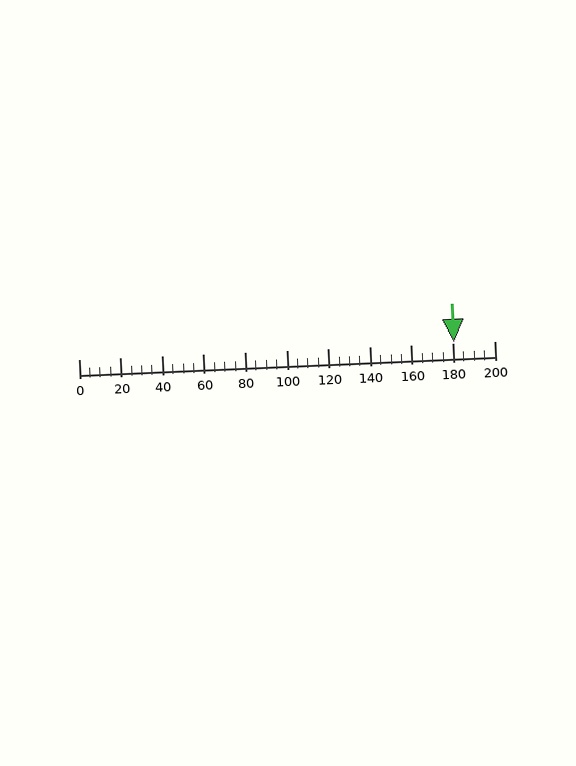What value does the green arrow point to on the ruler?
The green arrow points to approximately 181.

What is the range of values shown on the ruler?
The ruler shows values from 0 to 200.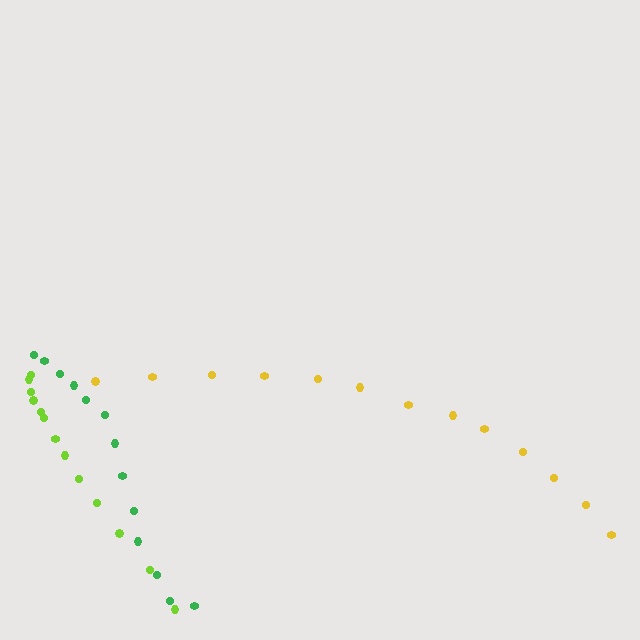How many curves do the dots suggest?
There are 3 distinct paths.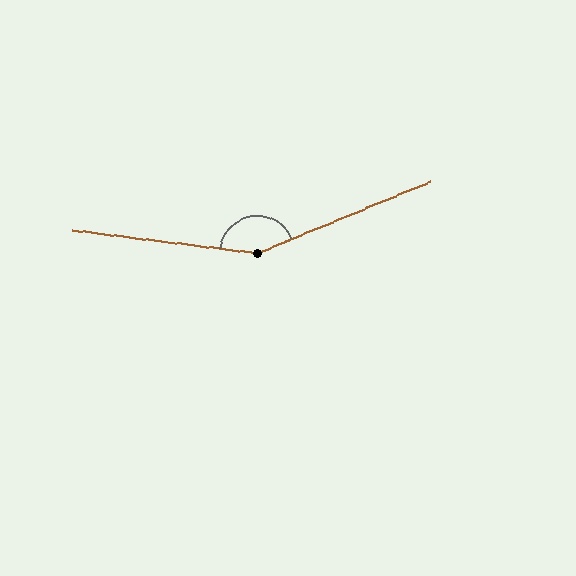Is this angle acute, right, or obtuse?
It is obtuse.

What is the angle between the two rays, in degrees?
Approximately 150 degrees.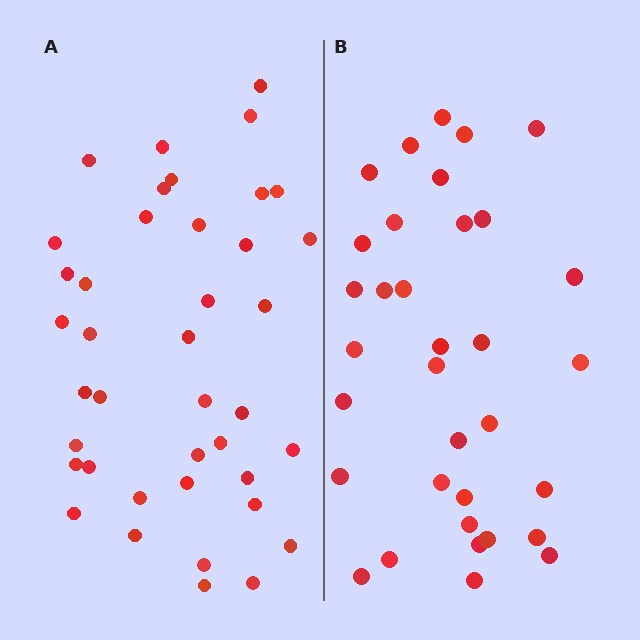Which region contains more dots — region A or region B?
Region A (the left region) has more dots.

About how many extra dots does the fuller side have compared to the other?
Region A has about 6 more dots than region B.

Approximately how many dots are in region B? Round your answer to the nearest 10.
About 30 dots. (The exact count is 34, which rounds to 30.)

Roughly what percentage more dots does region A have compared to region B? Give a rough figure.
About 20% more.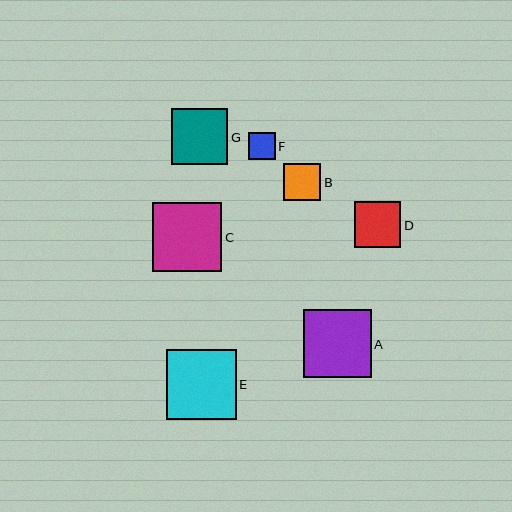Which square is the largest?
Square E is the largest with a size of approximately 69 pixels.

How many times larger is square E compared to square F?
Square E is approximately 2.6 times the size of square F.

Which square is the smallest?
Square F is the smallest with a size of approximately 27 pixels.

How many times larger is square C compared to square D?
Square C is approximately 1.5 times the size of square D.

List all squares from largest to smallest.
From largest to smallest: E, C, A, G, D, B, F.